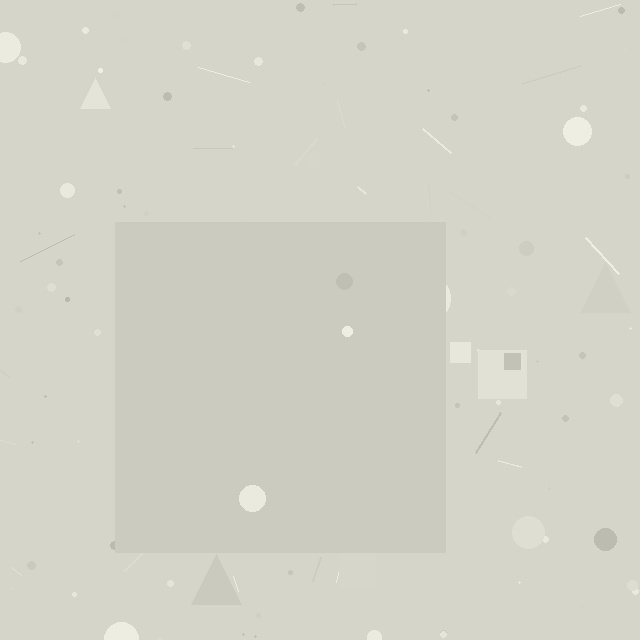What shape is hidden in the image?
A square is hidden in the image.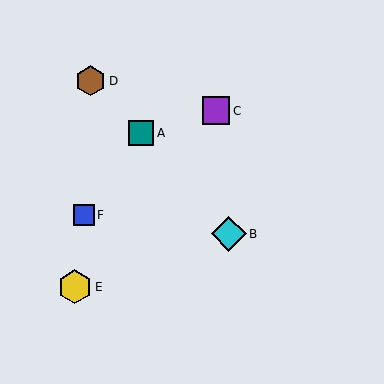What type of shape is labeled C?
Shape C is a purple square.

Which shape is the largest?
The cyan diamond (labeled B) is the largest.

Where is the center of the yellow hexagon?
The center of the yellow hexagon is at (75, 287).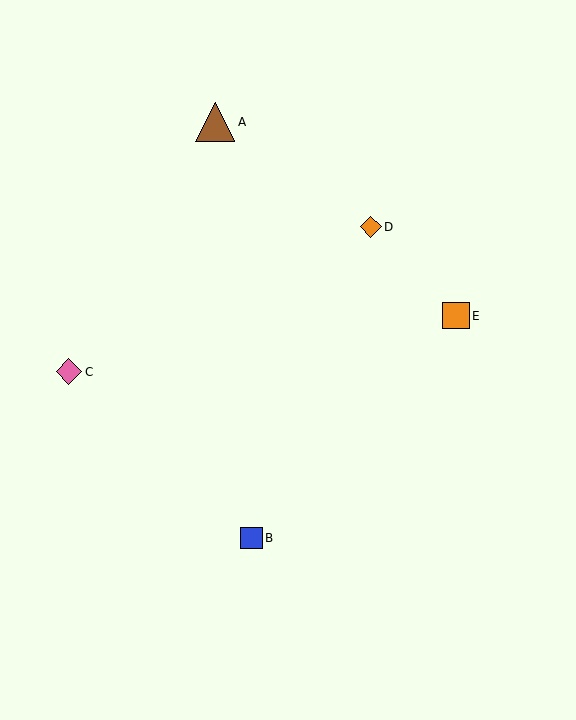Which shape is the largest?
The brown triangle (labeled A) is the largest.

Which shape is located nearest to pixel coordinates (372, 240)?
The orange diamond (labeled D) at (371, 227) is nearest to that location.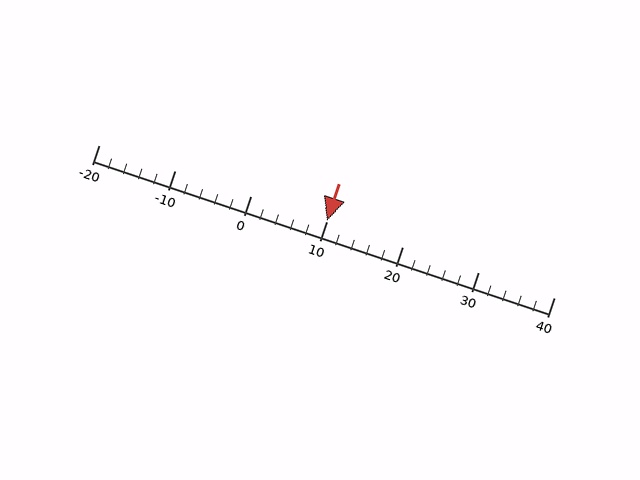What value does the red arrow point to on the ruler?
The red arrow points to approximately 10.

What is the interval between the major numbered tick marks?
The major tick marks are spaced 10 units apart.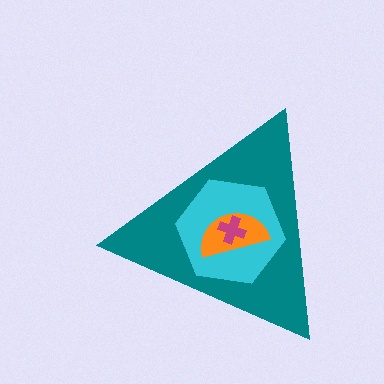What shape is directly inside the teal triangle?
The cyan hexagon.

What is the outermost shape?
The teal triangle.